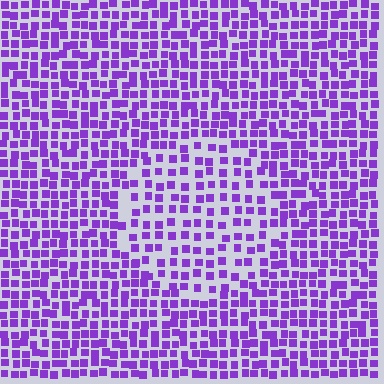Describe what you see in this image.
The image contains small purple elements arranged at two different densities. A circle-shaped region is visible where the elements are less densely packed than the surrounding area.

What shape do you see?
I see a circle.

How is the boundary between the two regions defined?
The boundary is defined by a change in element density (approximately 1.6x ratio). All elements are the same color, size, and shape.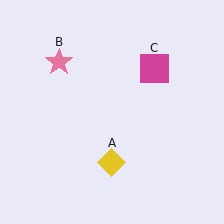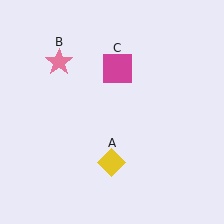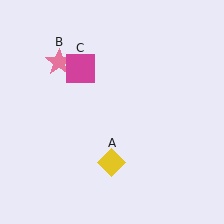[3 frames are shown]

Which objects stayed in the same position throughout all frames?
Yellow diamond (object A) and pink star (object B) remained stationary.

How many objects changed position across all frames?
1 object changed position: magenta square (object C).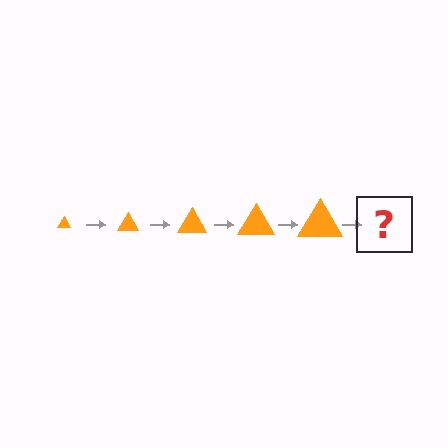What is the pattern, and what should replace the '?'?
The pattern is that the triangle gets progressively larger each step. The '?' should be an orange triangle, larger than the previous one.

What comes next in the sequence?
The next element should be an orange triangle, larger than the previous one.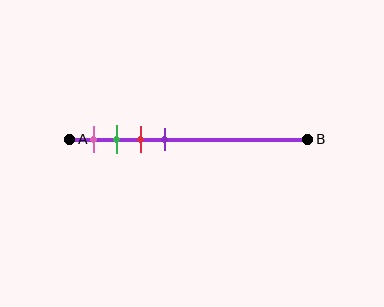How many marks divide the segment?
There are 4 marks dividing the segment.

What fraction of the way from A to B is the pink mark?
The pink mark is approximately 10% (0.1) of the way from A to B.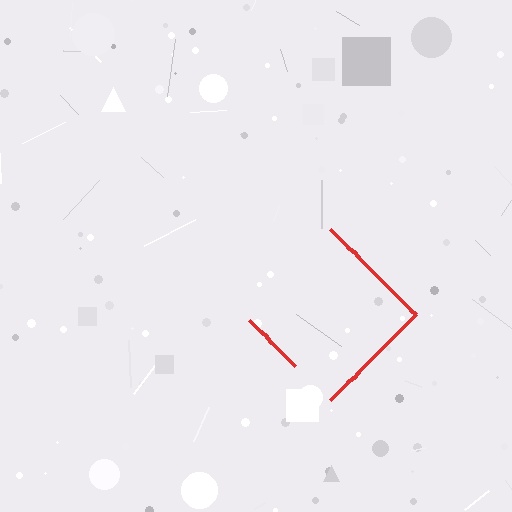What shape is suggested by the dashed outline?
The dashed outline suggests a diamond.